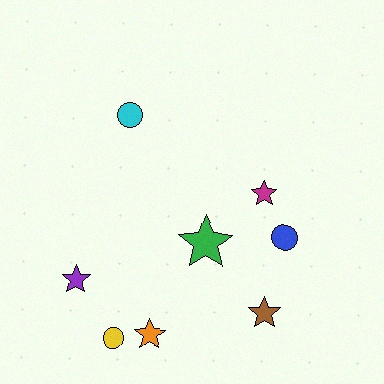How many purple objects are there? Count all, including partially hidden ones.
There is 1 purple object.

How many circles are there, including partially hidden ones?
There are 3 circles.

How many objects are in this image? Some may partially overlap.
There are 8 objects.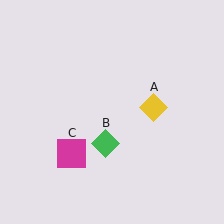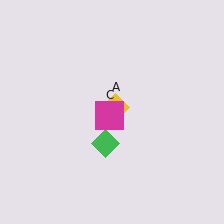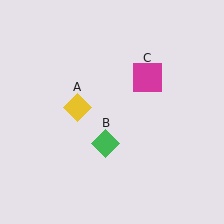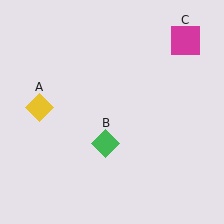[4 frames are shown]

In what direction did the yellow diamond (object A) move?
The yellow diamond (object A) moved left.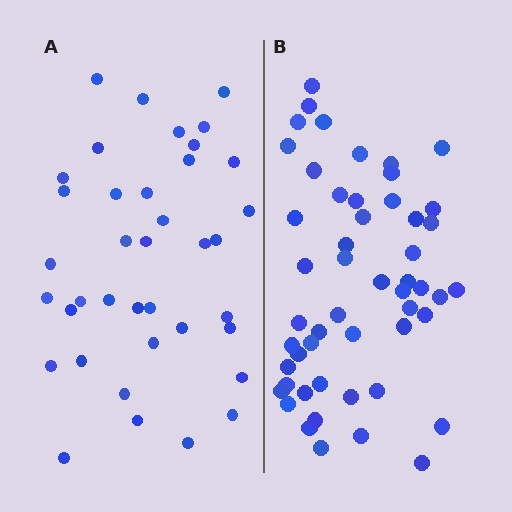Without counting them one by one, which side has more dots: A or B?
Region B (the right region) has more dots.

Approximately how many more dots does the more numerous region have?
Region B has approximately 15 more dots than region A.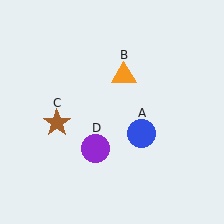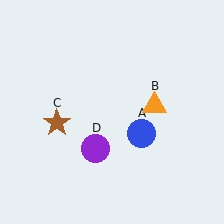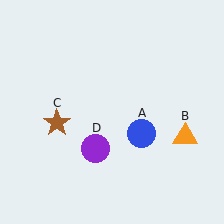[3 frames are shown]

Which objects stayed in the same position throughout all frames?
Blue circle (object A) and brown star (object C) and purple circle (object D) remained stationary.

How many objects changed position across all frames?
1 object changed position: orange triangle (object B).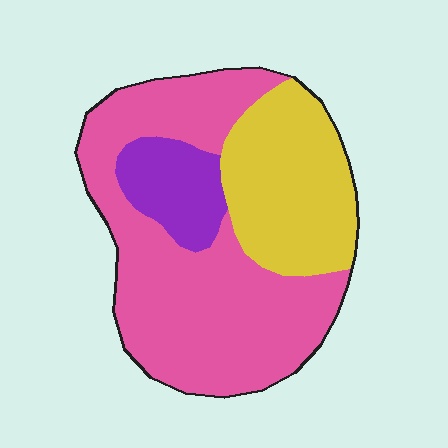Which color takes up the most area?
Pink, at roughly 60%.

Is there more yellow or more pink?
Pink.